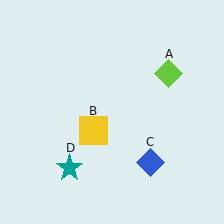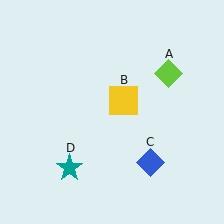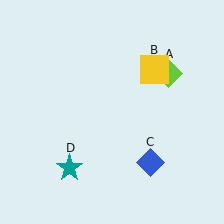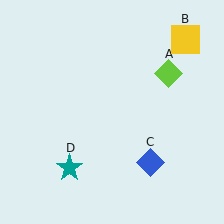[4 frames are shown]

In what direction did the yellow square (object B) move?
The yellow square (object B) moved up and to the right.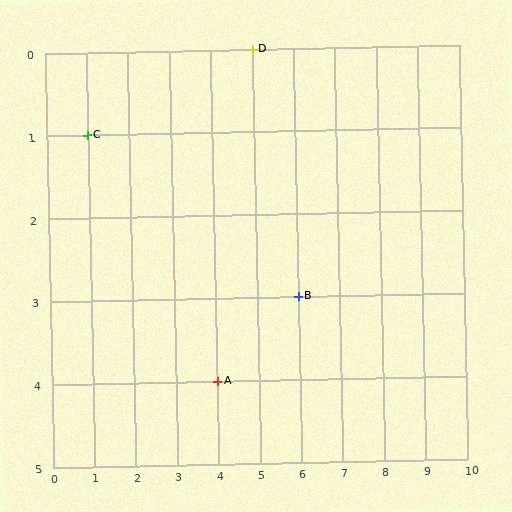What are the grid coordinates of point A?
Point A is at grid coordinates (4, 4).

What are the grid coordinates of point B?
Point B is at grid coordinates (6, 3).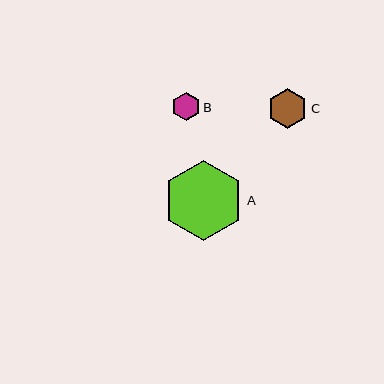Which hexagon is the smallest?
Hexagon B is the smallest with a size of approximately 28 pixels.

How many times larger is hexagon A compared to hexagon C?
Hexagon A is approximately 2.0 times the size of hexagon C.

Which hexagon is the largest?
Hexagon A is the largest with a size of approximately 81 pixels.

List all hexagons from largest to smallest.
From largest to smallest: A, C, B.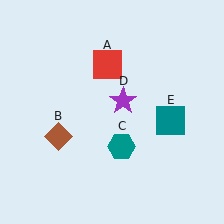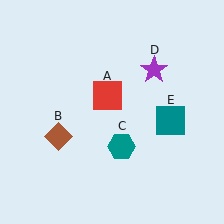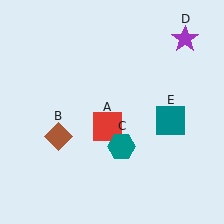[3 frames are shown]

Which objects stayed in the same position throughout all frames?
Brown diamond (object B) and teal hexagon (object C) and teal square (object E) remained stationary.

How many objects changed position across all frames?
2 objects changed position: red square (object A), purple star (object D).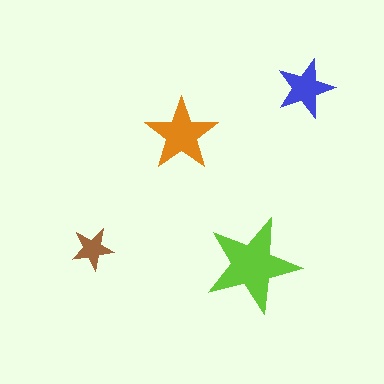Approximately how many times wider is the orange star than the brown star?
About 1.5 times wider.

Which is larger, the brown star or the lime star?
The lime one.